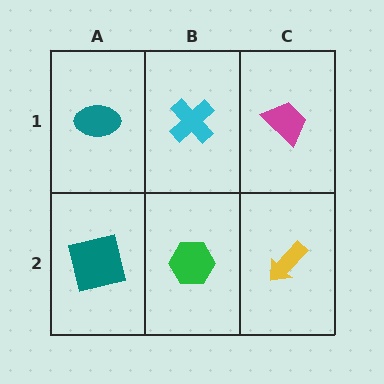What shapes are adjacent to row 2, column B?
A cyan cross (row 1, column B), a teal square (row 2, column A), a yellow arrow (row 2, column C).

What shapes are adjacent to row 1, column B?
A green hexagon (row 2, column B), a teal ellipse (row 1, column A), a magenta trapezoid (row 1, column C).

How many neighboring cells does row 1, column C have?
2.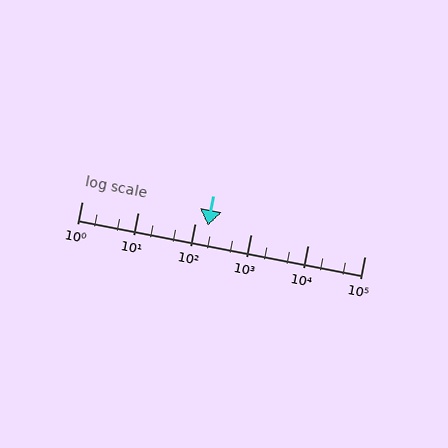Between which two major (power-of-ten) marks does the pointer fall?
The pointer is between 100 and 1000.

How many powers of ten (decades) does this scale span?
The scale spans 5 decades, from 1 to 100000.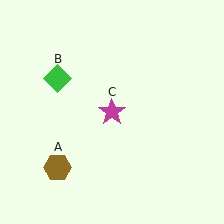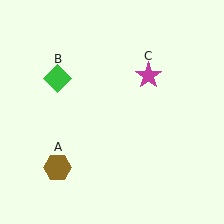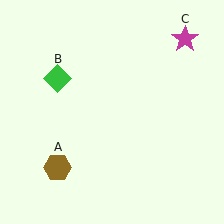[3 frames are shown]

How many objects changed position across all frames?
1 object changed position: magenta star (object C).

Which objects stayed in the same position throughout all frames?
Brown hexagon (object A) and green diamond (object B) remained stationary.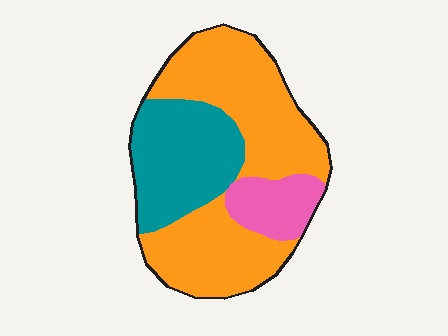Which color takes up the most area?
Orange, at roughly 60%.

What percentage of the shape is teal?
Teal takes up about one quarter (1/4) of the shape.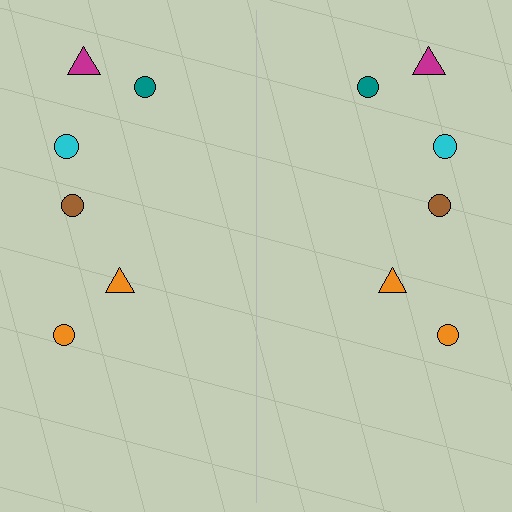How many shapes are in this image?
There are 12 shapes in this image.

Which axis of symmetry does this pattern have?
The pattern has a vertical axis of symmetry running through the center of the image.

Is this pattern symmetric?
Yes, this pattern has bilateral (reflection) symmetry.